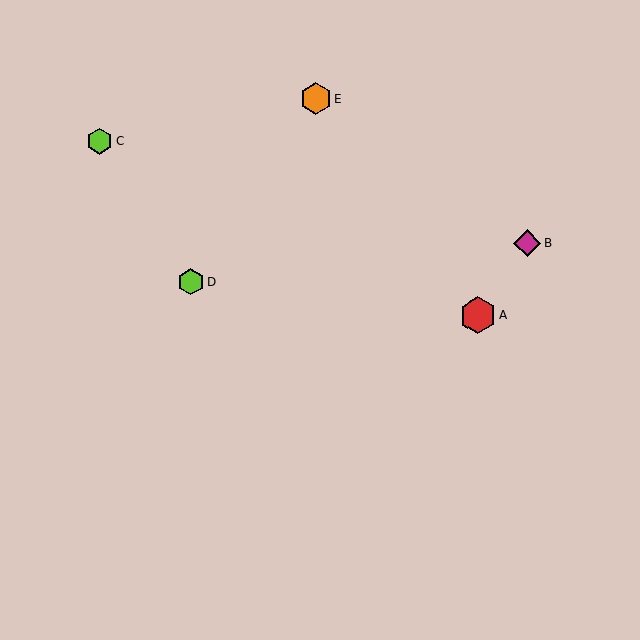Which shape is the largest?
The red hexagon (labeled A) is the largest.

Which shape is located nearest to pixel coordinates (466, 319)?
The red hexagon (labeled A) at (478, 316) is nearest to that location.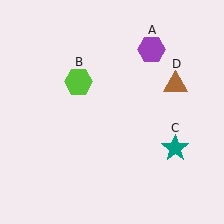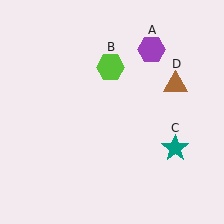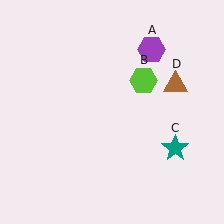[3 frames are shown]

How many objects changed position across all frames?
1 object changed position: lime hexagon (object B).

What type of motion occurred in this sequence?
The lime hexagon (object B) rotated clockwise around the center of the scene.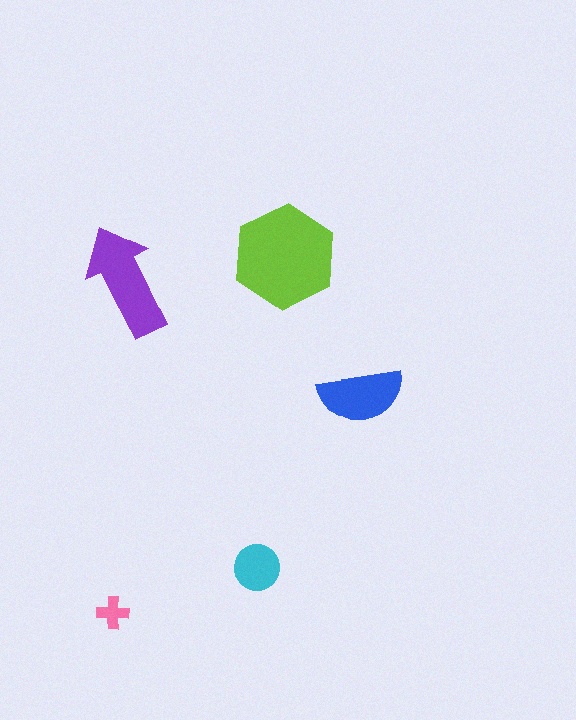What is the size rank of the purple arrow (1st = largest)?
2nd.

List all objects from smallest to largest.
The pink cross, the cyan circle, the blue semicircle, the purple arrow, the lime hexagon.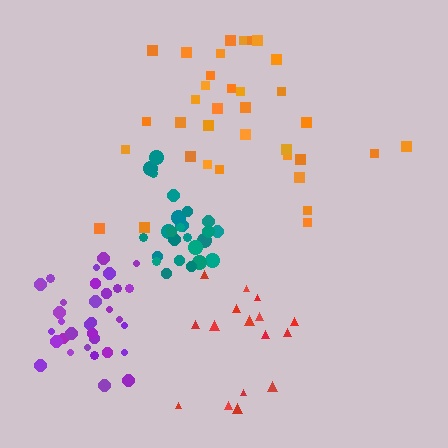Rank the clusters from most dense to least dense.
teal, purple, orange, red.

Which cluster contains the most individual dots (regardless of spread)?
Orange (35).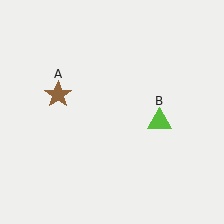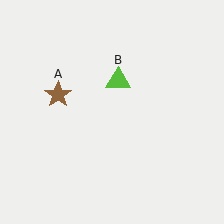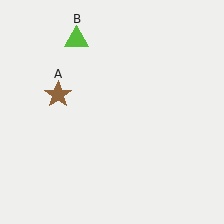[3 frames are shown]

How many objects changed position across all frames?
1 object changed position: lime triangle (object B).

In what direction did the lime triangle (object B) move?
The lime triangle (object B) moved up and to the left.